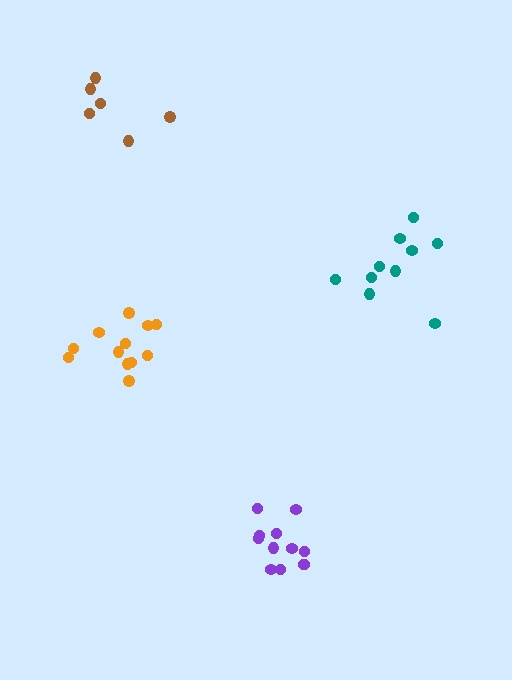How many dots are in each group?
Group 1: 12 dots, Group 2: 12 dots, Group 3: 6 dots, Group 4: 10 dots (40 total).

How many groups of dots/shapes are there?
There are 4 groups.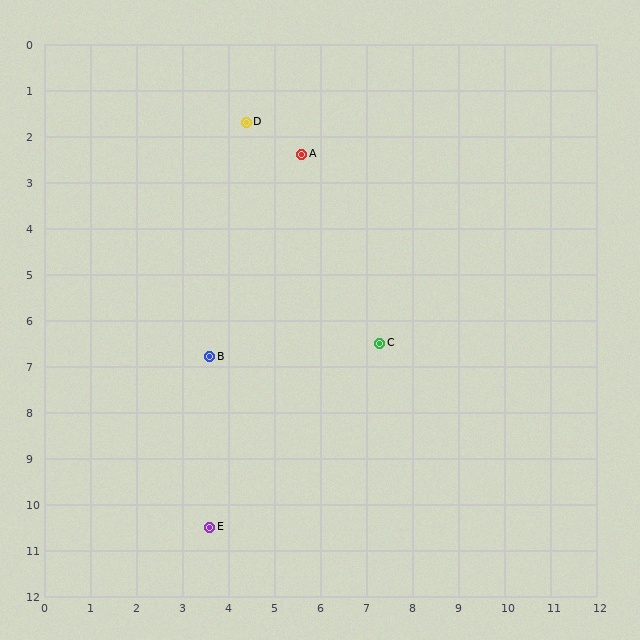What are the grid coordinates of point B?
Point B is at approximately (3.6, 6.8).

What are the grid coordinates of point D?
Point D is at approximately (4.4, 1.7).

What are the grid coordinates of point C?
Point C is at approximately (7.3, 6.5).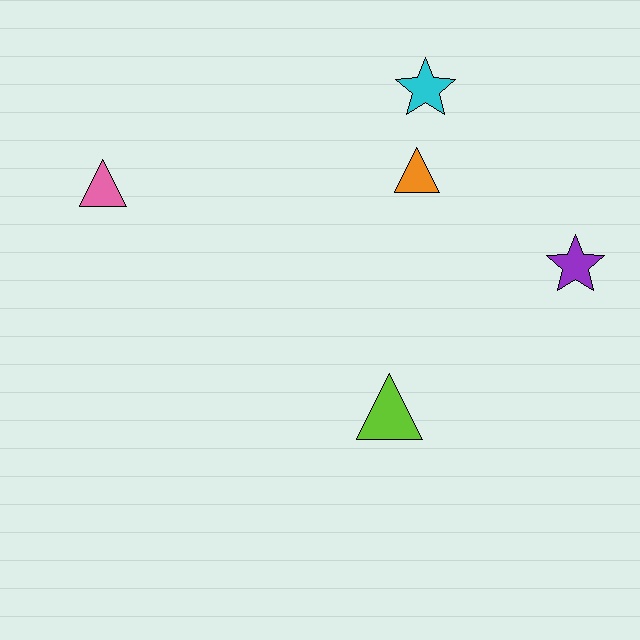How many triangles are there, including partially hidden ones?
There are 3 triangles.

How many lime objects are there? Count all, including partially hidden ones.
There is 1 lime object.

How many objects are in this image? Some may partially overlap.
There are 5 objects.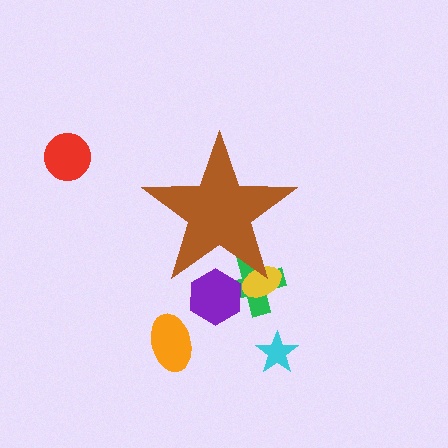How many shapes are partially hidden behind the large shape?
3 shapes are partially hidden.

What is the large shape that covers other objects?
A brown star.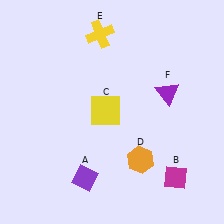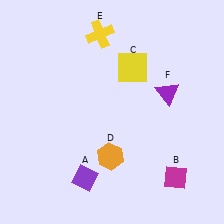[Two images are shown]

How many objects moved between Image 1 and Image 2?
2 objects moved between the two images.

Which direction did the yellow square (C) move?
The yellow square (C) moved up.